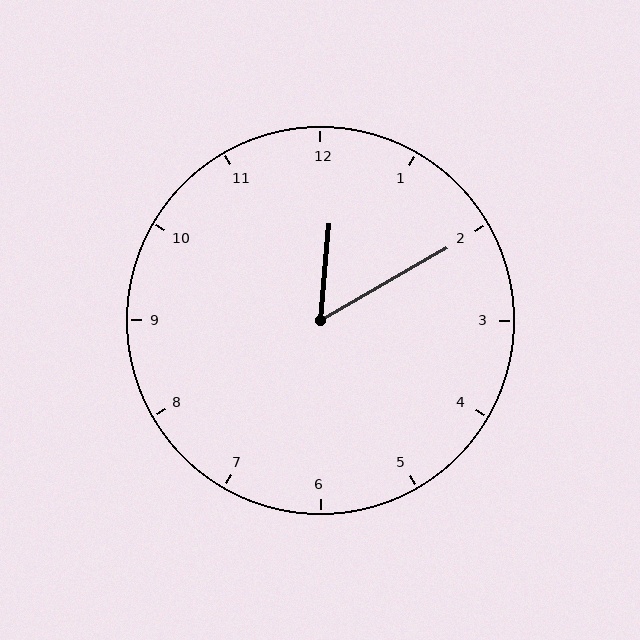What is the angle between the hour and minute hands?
Approximately 55 degrees.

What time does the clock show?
12:10.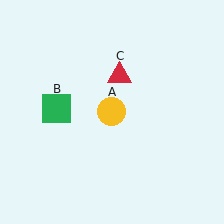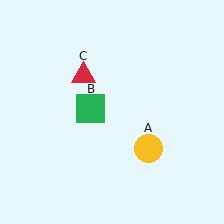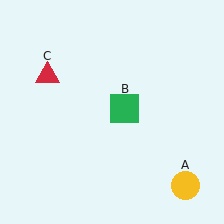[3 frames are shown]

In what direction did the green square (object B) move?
The green square (object B) moved right.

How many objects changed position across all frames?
3 objects changed position: yellow circle (object A), green square (object B), red triangle (object C).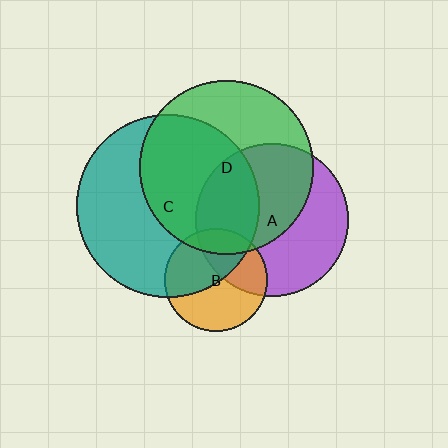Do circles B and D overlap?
Yes.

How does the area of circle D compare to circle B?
Approximately 2.8 times.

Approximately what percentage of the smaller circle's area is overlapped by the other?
Approximately 15%.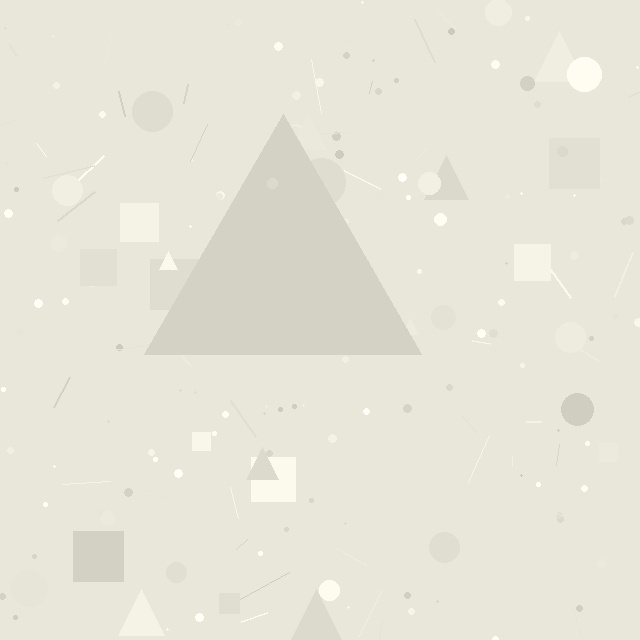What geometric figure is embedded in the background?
A triangle is embedded in the background.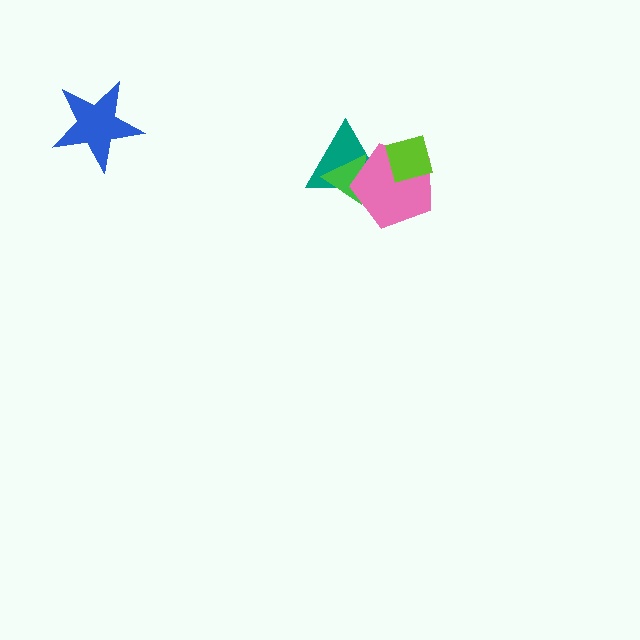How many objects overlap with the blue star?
0 objects overlap with the blue star.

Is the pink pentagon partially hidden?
Yes, it is partially covered by another shape.